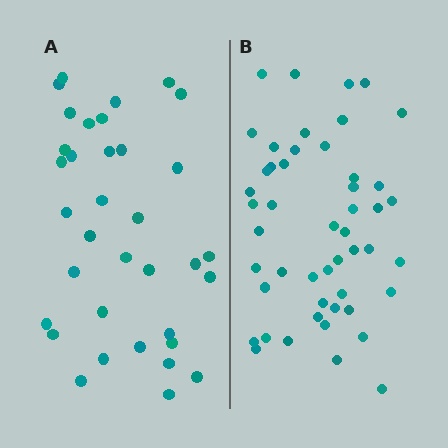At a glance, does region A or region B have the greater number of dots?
Region B (the right region) has more dots.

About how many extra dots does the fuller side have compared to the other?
Region B has approximately 15 more dots than region A.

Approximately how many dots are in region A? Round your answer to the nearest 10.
About 40 dots. (The exact count is 35, which rounds to 40.)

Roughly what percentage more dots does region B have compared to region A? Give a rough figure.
About 40% more.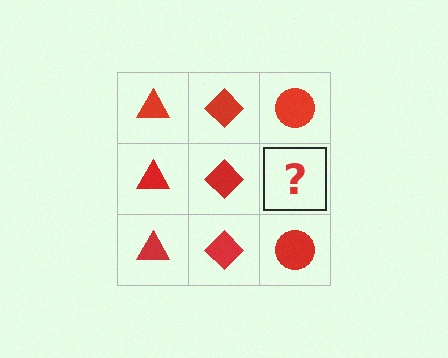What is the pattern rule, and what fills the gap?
The rule is that each column has a consistent shape. The gap should be filled with a red circle.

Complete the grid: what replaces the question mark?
The question mark should be replaced with a red circle.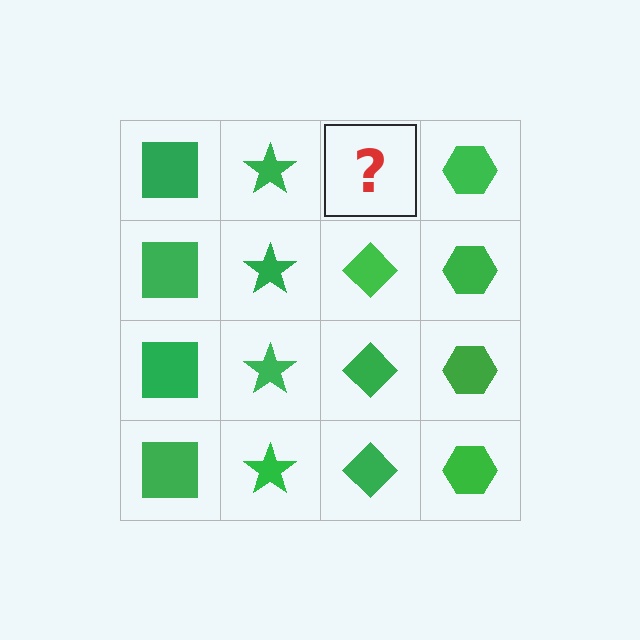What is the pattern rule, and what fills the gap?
The rule is that each column has a consistent shape. The gap should be filled with a green diamond.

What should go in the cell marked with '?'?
The missing cell should contain a green diamond.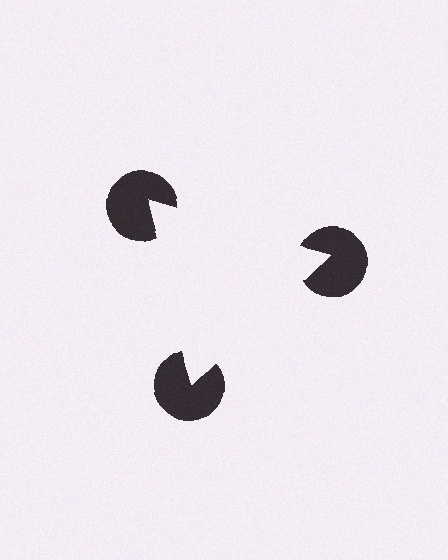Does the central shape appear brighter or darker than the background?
It typically appears slightly brighter than the background, even though no actual brightness change is drawn.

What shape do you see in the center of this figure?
An illusory triangle — its edges are inferred from the aligned wedge cuts in the pac-man discs, not physically drawn.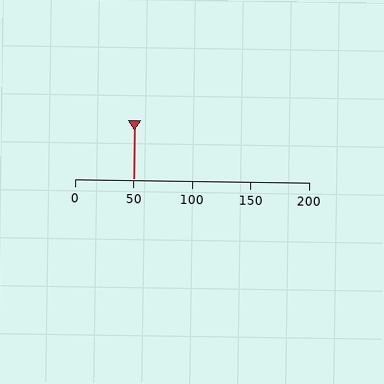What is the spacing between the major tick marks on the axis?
The major ticks are spaced 50 apart.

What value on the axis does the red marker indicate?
The marker indicates approximately 50.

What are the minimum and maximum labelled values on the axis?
The axis runs from 0 to 200.